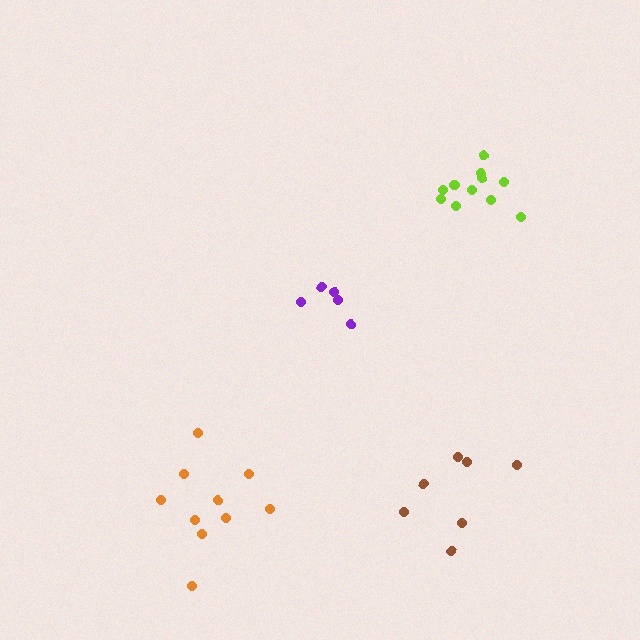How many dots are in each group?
Group 1: 10 dots, Group 2: 7 dots, Group 3: 11 dots, Group 4: 5 dots (33 total).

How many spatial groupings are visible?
There are 4 spatial groupings.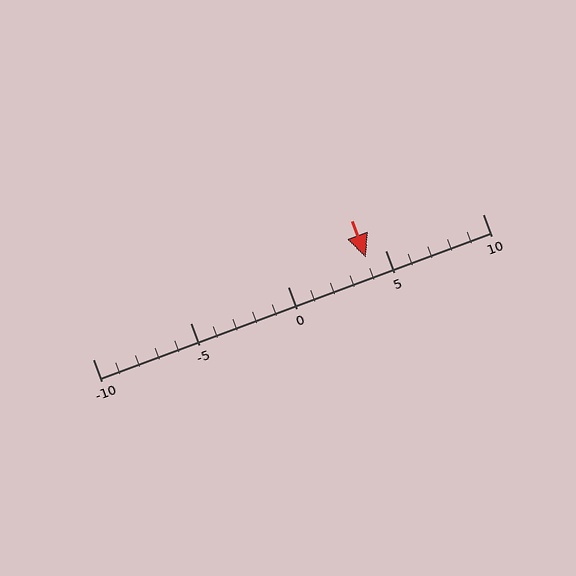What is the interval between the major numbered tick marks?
The major tick marks are spaced 5 units apart.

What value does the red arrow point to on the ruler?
The red arrow points to approximately 4.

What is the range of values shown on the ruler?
The ruler shows values from -10 to 10.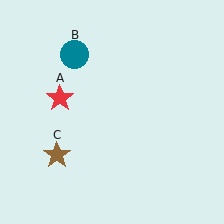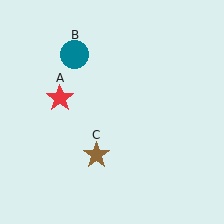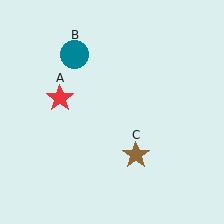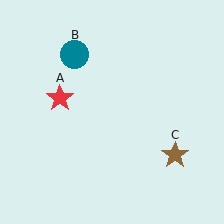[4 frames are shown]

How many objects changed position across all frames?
1 object changed position: brown star (object C).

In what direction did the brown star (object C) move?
The brown star (object C) moved right.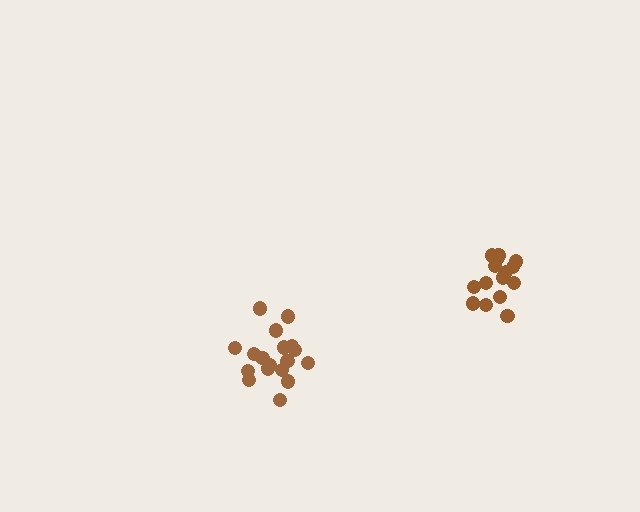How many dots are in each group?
Group 1: 15 dots, Group 2: 18 dots (33 total).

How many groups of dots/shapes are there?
There are 2 groups.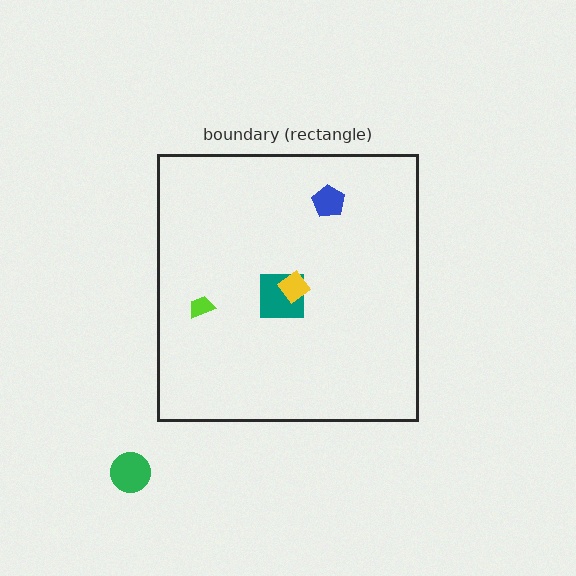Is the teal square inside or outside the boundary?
Inside.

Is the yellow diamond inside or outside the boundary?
Inside.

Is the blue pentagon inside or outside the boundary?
Inside.